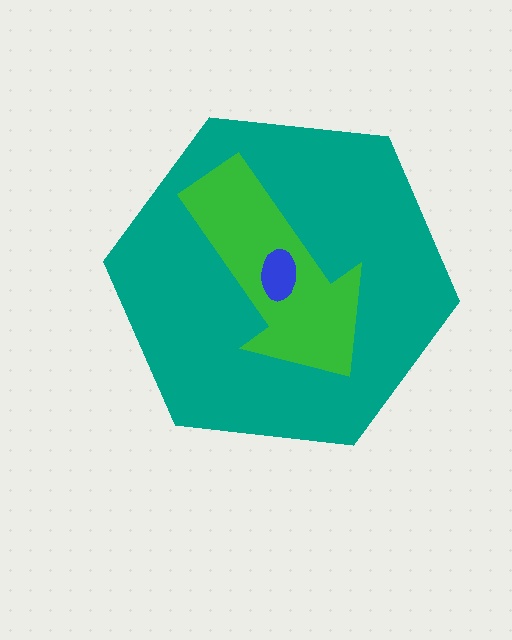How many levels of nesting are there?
3.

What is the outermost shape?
The teal hexagon.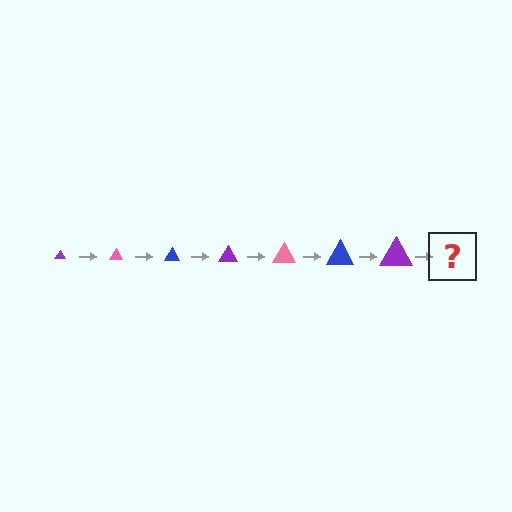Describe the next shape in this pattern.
It should be a pink triangle, larger than the previous one.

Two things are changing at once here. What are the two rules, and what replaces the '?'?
The two rules are that the triangle grows larger each step and the color cycles through purple, pink, and blue. The '?' should be a pink triangle, larger than the previous one.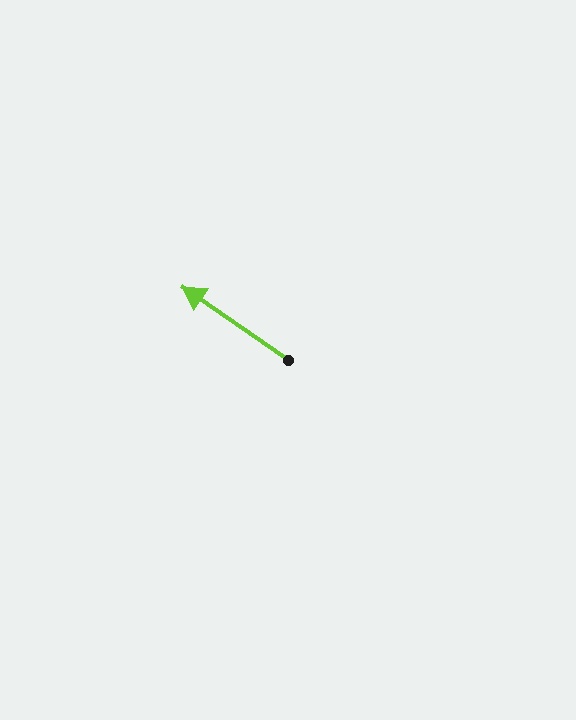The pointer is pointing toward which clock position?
Roughly 10 o'clock.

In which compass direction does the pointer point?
Northwest.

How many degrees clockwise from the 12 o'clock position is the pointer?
Approximately 305 degrees.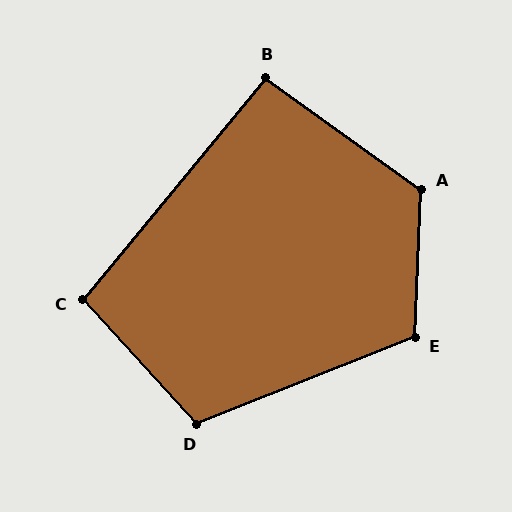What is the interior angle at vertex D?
Approximately 111 degrees (obtuse).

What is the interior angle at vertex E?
Approximately 114 degrees (obtuse).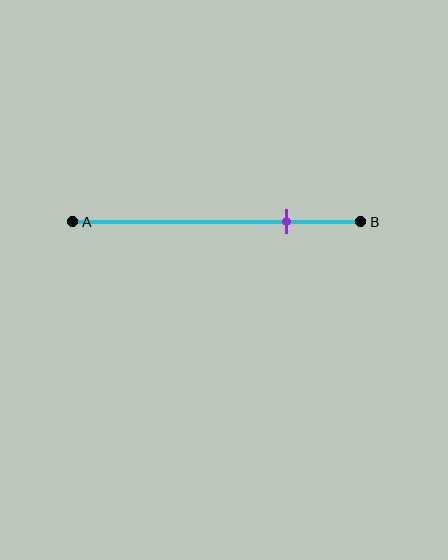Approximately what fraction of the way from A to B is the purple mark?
The purple mark is approximately 75% of the way from A to B.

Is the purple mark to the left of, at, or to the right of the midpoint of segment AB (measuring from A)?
The purple mark is to the right of the midpoint of segment AB.